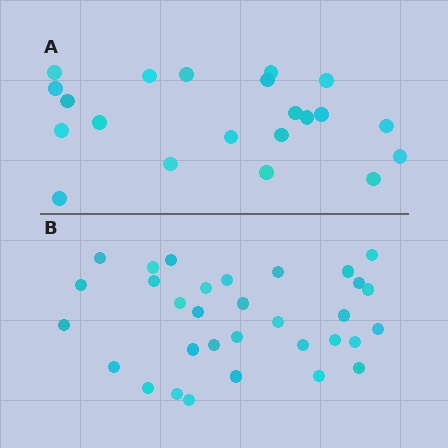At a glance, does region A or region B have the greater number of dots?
Region B (the bottom region) has more dots.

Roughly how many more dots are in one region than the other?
Region B has roughly 12 or so more dots than region A.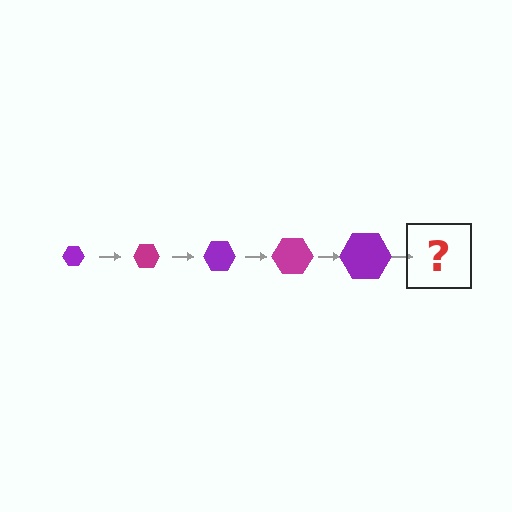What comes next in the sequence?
The next element should be a magenta hexagon, larger than the previous one.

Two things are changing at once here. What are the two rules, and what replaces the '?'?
The two rules are that the hexagon grows larger each step and the color cycles through purple and magenta. The '?' should be a magenta hexagon, larger than the previous one.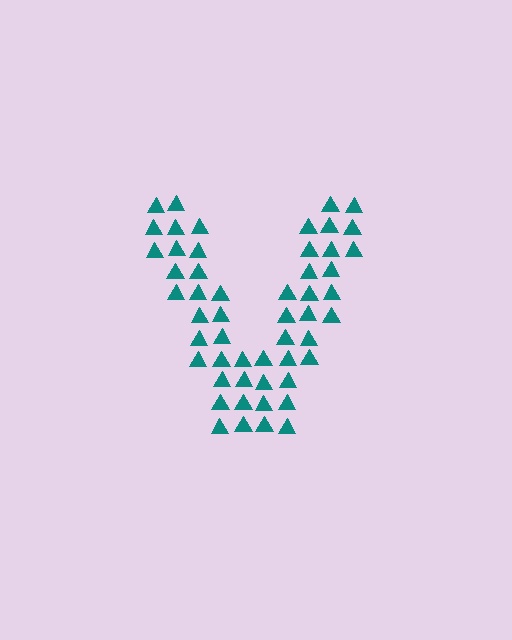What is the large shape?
The large shape is the letter V.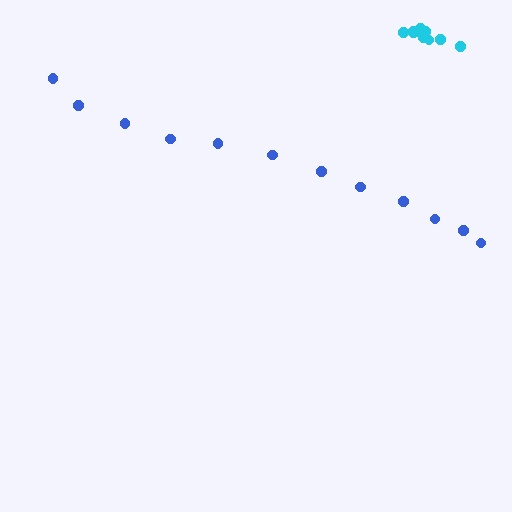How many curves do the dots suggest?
There are 2 distinct paths.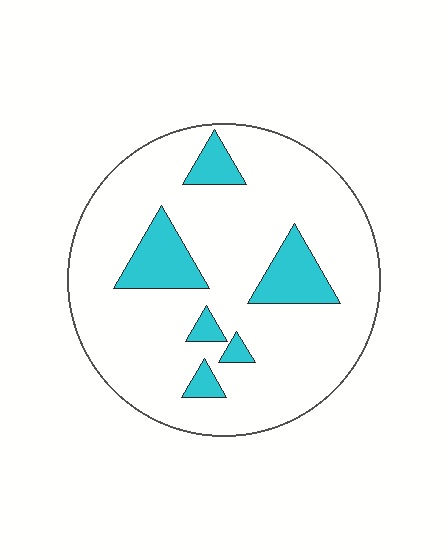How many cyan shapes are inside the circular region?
6.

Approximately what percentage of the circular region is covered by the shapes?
Approximately 15%.